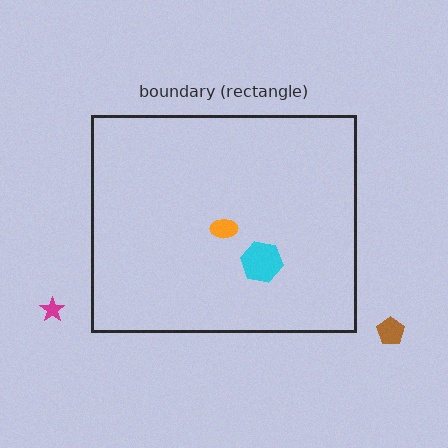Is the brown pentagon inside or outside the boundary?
Outside.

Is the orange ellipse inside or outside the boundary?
Inside.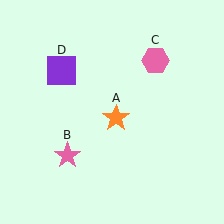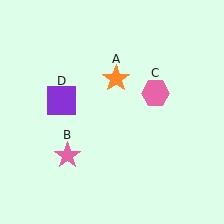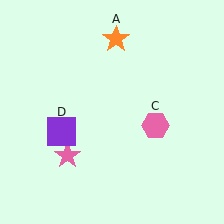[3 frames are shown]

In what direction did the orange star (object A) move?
The orange star (object A) moved up.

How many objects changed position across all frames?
3 objects changed position: orange star (object A), pink hexagon (object C), purple square (object D).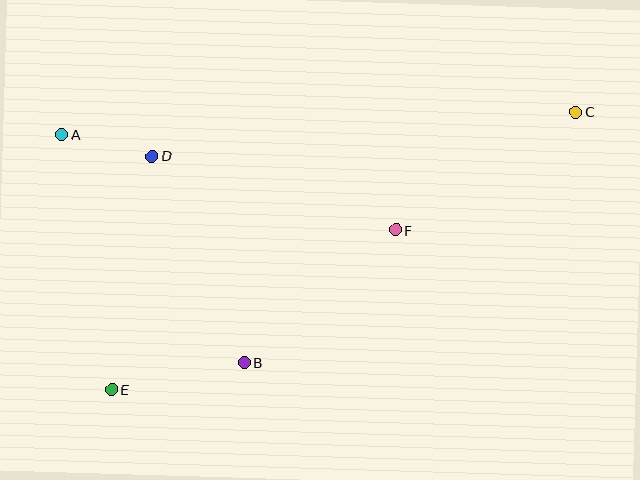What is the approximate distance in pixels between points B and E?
The distance between B and E is approximately 136 pixels.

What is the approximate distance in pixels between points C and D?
The distance between C and D is approximately 426 pixels.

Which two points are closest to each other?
Points A and D are closest to each other.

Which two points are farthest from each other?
Points C and E are farthest from each other.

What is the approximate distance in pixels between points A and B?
The distance between A and B is approximately 292 pixels.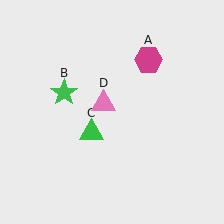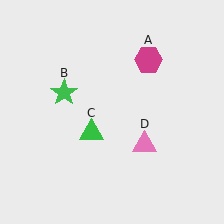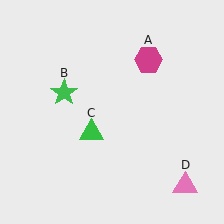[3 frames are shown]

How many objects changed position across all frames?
1 object changed position: pink triangle (object D).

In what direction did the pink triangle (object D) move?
The pink triangle (object D) moved down and to the right.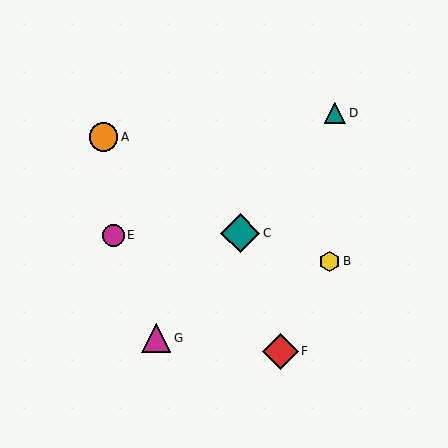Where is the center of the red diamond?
The center of the red diamond is at (280, 351).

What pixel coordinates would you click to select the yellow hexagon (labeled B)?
Click at (330, 261) to select the yellow hexagon B.